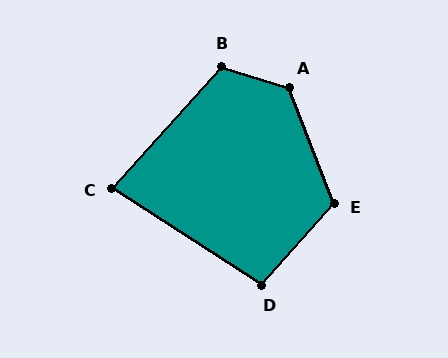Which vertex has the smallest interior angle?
C, at approximately 81 degrees.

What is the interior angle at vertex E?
Approximately 118 degrees (obtuse).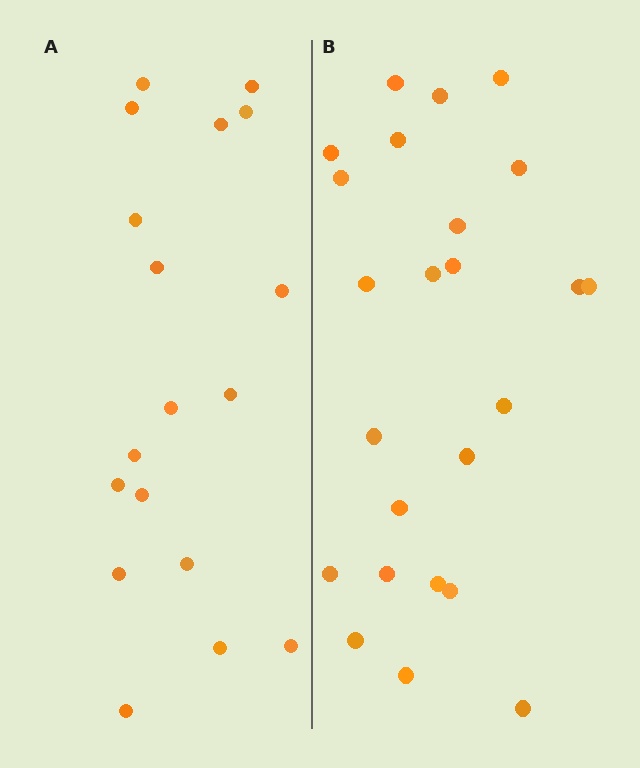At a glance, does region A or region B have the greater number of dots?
Region B (the right region) has more dots.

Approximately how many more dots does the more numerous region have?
Region B has about 6 more dots than region A.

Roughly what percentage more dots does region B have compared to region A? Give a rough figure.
About 35% more.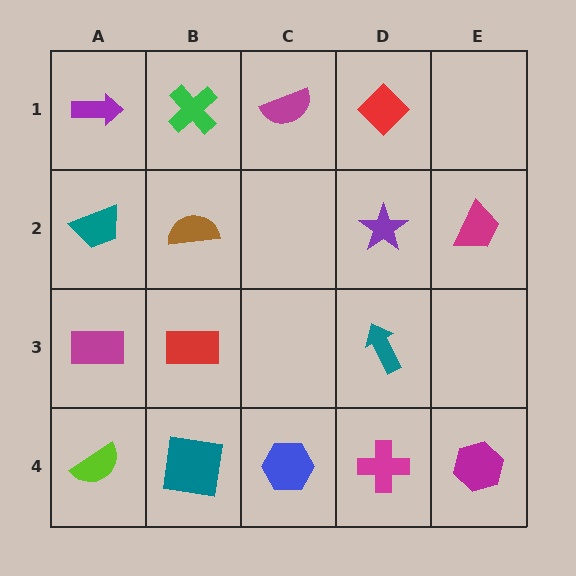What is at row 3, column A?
A magenta rectangle.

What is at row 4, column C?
A blue hexagon.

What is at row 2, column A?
A teal trapezoid.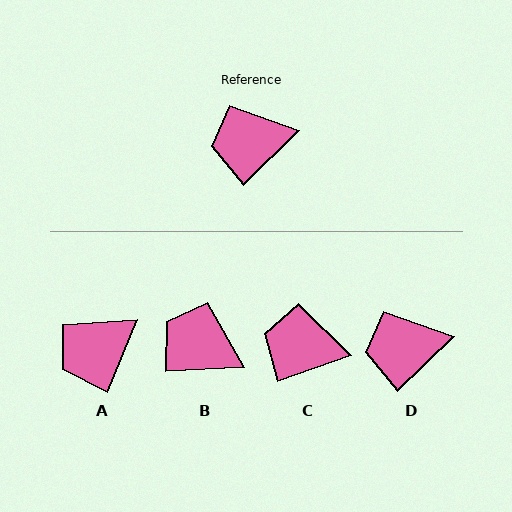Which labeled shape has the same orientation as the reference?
D.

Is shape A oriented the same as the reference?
No, it is off by about 23 degrees.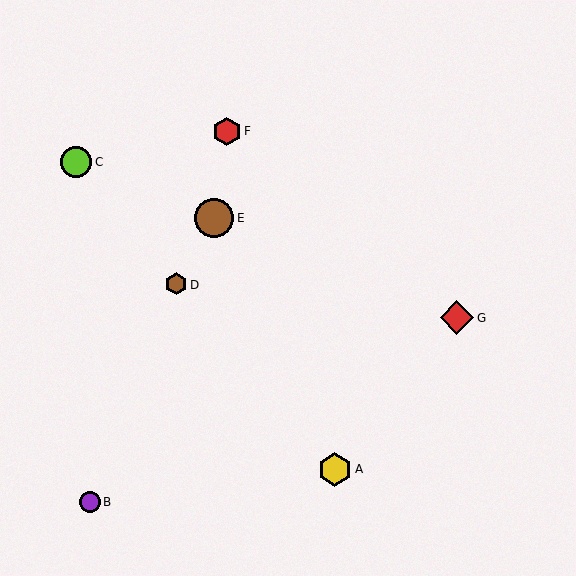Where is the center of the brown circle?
The center of the brown circle is at (214, 217).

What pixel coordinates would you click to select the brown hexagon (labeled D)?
Click at (176, 284) to select the brown hexagon D.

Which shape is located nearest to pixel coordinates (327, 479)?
The yellow hexagon (labeled A) at (335, 470) is nearest to that location.